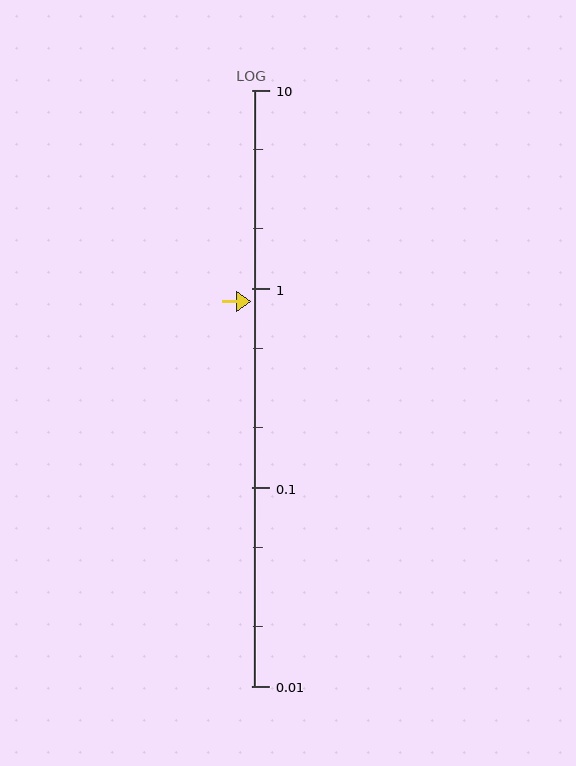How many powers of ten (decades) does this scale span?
The scale spans 3 decades, from 0.01 to 10.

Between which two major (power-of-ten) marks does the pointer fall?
The pointer is between 0.1 and 1.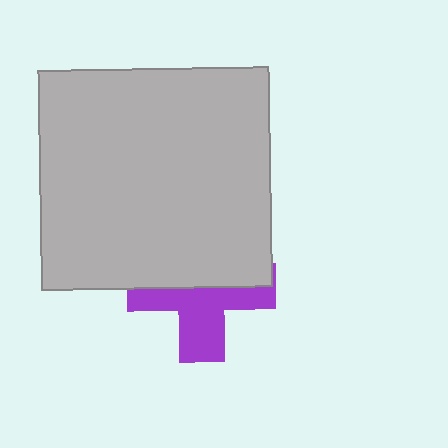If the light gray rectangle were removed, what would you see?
You would see the complete purple cross.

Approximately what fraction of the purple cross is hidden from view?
Roughly 50% of the purple cross is hidden behind the light gray rectangle.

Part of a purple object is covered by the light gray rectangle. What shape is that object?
It is a cross.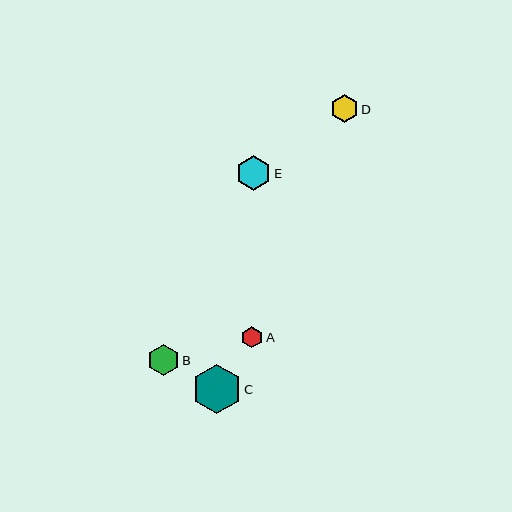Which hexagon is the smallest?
Hexagon A is the smallest with a size of approximately 21 pixels.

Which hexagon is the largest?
Hexagon C is the largest with a size of approximately 50 pixels.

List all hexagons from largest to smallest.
From largest to smallest: C, E, B, D, A.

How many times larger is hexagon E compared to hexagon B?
Hexagon E is approximately 1.1 times the size of hexagon B.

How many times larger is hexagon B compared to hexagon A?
Hexagon B is approximately 1.5 times the size of hexagon A.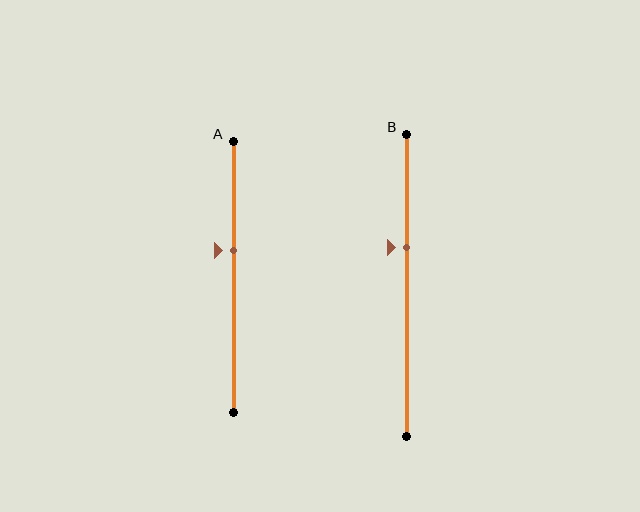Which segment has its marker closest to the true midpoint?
Segment A has its marker closest to the true midpoint.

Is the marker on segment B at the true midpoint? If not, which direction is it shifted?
No, the marker on segment B is shifted upward by about 13% of the segment length.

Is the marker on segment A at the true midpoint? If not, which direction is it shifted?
No, the marker on segment A is shifted upward by about 10% of the segment length.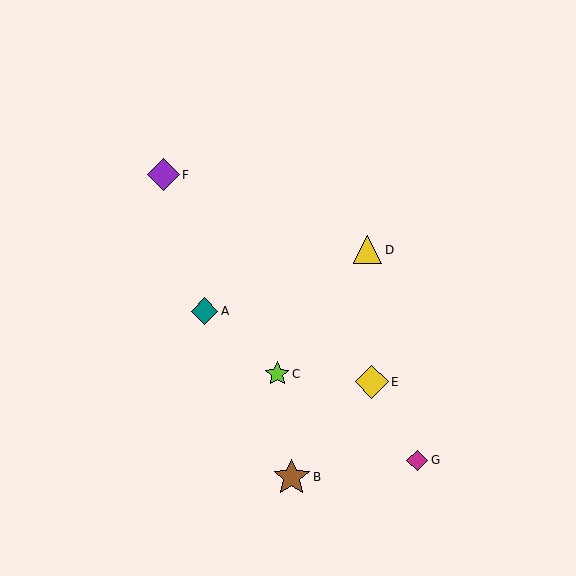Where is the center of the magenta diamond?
The center of the magenta diamond is at (417, 460).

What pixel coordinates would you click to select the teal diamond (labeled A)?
Click at (204, 311) to select the teal diamond A.